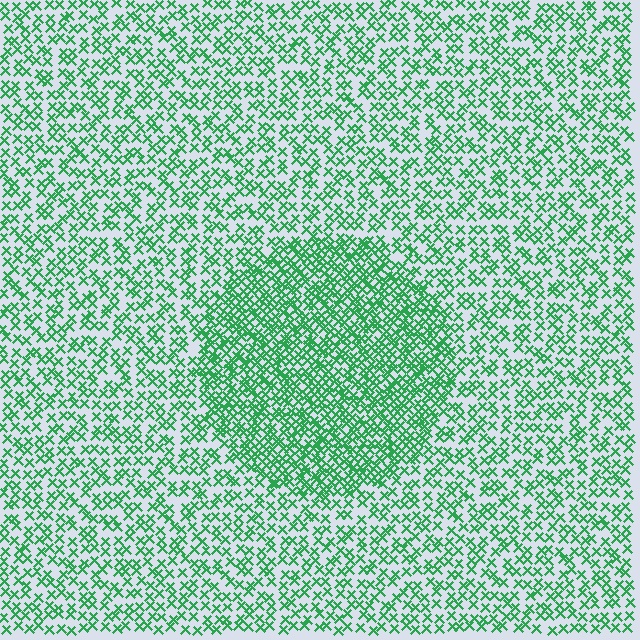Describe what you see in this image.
The image contains small green elements arranged at two different densities. A circle-shaped region is visible where the elements are more densely packed than the surrounding area.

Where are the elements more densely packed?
The elements are more densely packed inside the circle boundary.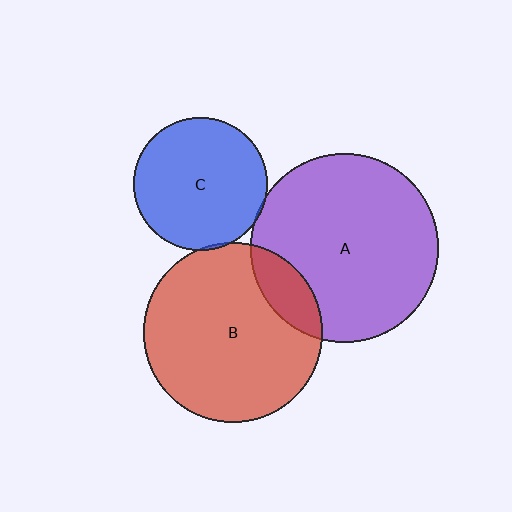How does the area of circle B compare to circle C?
Approximately 1.8 times.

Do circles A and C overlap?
Yes.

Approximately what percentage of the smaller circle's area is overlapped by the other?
Approximately 5%.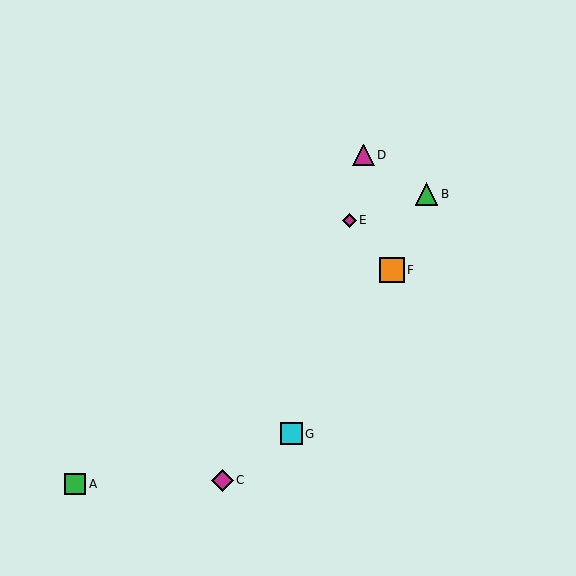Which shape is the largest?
The orange square (labeled F) is the largest.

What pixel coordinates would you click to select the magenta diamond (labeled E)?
Click at (350, 220) to select the magenta diamond E.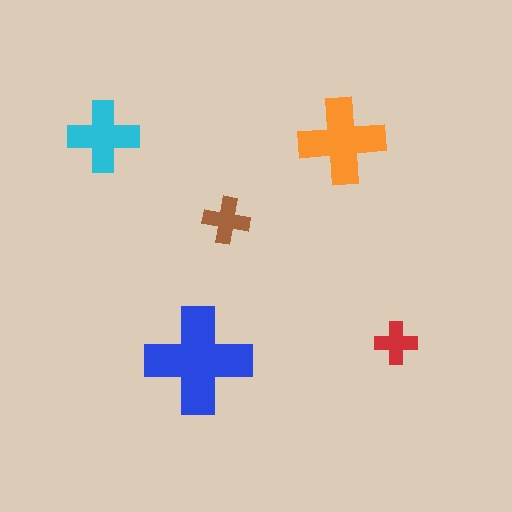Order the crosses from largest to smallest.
the blue one, the orange one, the cyan one, the brown one, the red one.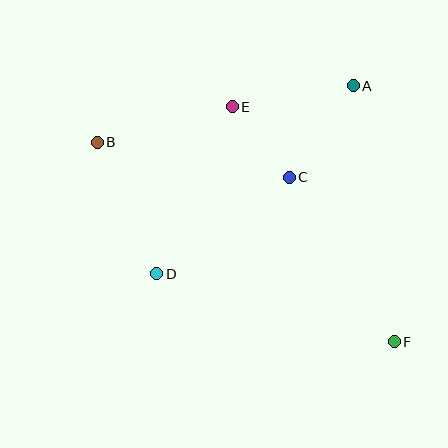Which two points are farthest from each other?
Points B and F are farthest from each other.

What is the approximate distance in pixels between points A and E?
The distance between A and E is approximately 123 pixels.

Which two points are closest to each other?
Points C and E are closest to each other.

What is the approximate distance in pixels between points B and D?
The distance between B and D is approximately 145 pixels.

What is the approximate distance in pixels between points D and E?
The distance between D and E is approximately 183 pixels.